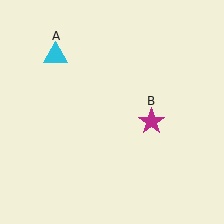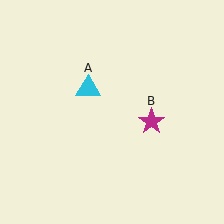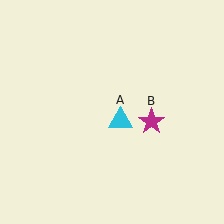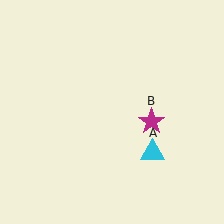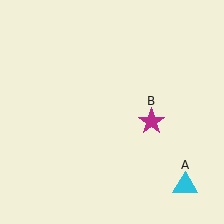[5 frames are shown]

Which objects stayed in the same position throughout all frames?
Magenta star (object B) remained stationary.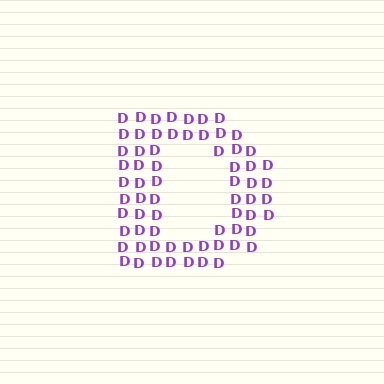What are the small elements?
The small elements are letter D's.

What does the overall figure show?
The overall figure shows the letter D.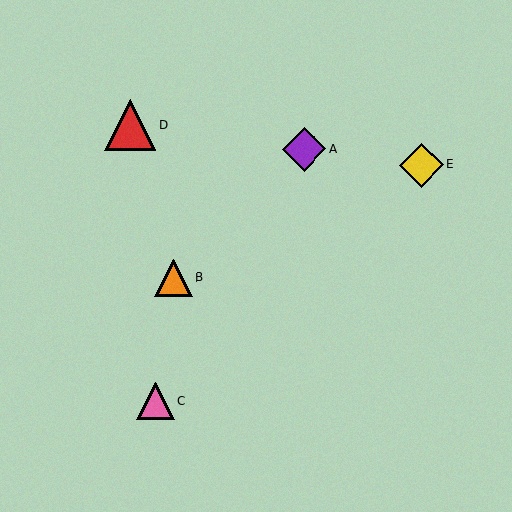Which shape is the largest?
The red triangle (labeled D) is the largest.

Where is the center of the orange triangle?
The center of the orange triangle is at (174, 278).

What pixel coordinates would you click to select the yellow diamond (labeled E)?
Click at (422, 165) to select the yellow diamond E.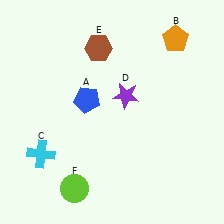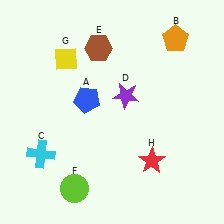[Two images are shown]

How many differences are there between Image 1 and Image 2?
There are 2 differences between the two images.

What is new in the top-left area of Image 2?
A yellow diamond (G) was added in the top-left area of Image 2.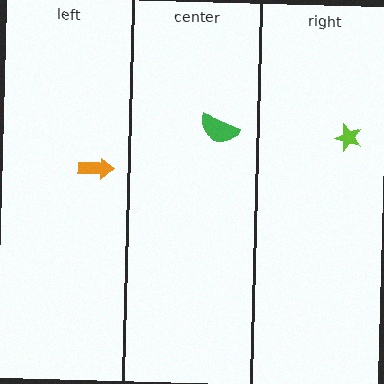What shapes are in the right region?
The lime star.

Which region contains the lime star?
The right region.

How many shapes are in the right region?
1.